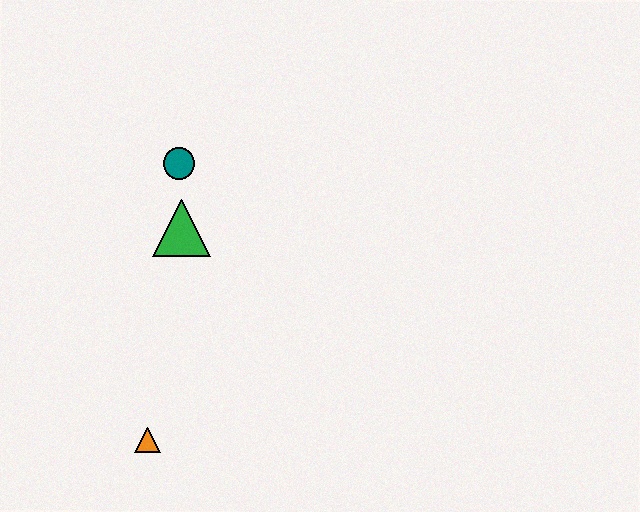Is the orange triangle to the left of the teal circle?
Yes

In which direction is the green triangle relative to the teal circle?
The green triangle is below the teal circle.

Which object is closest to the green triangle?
The teal circle is closest to the green triangle.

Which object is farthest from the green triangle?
The orange triangle is farthest from the green triangle.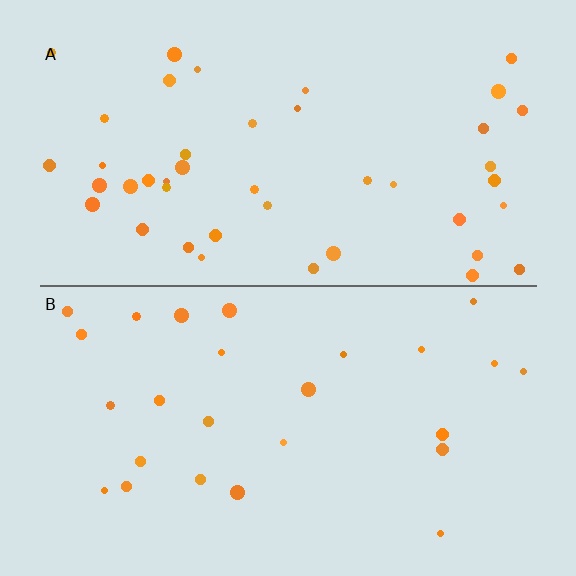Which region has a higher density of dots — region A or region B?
A (the top).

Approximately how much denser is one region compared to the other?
Approximately 1.7× — region A over region B.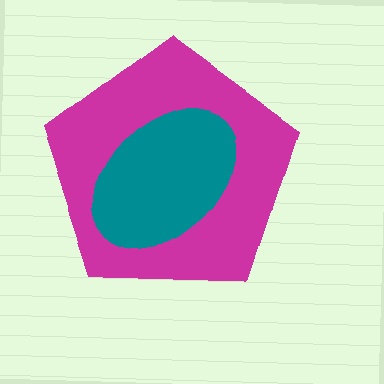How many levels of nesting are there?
2.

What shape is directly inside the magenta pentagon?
The teal ellipse.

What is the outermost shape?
The magenta pentagon.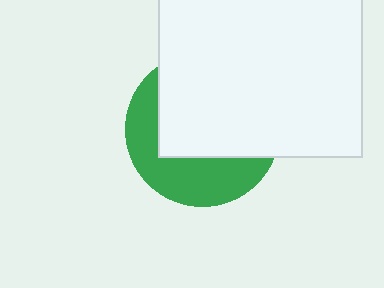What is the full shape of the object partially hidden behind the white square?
The partially hidden object is a green circle.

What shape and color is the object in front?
The object in front is a white square.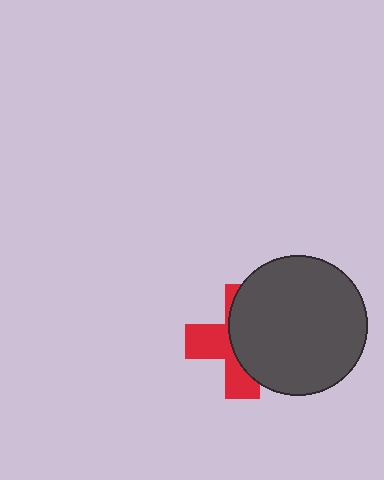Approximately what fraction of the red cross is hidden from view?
Roughly 57% of the red cross is hidden behind the dark gray circle.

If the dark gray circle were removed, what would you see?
You would see the complete red cross.